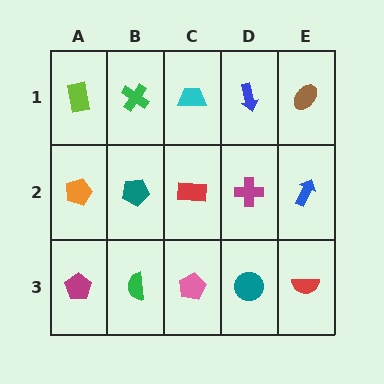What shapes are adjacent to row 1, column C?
A red rectangle (row 2, column C), a green cross (row 1, column B), a blue arrow (row 1, column D).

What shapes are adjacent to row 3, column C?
A red rectangle (row 2, column C), a green semicircle (row 3, column B), a teal circle (row 3, column D).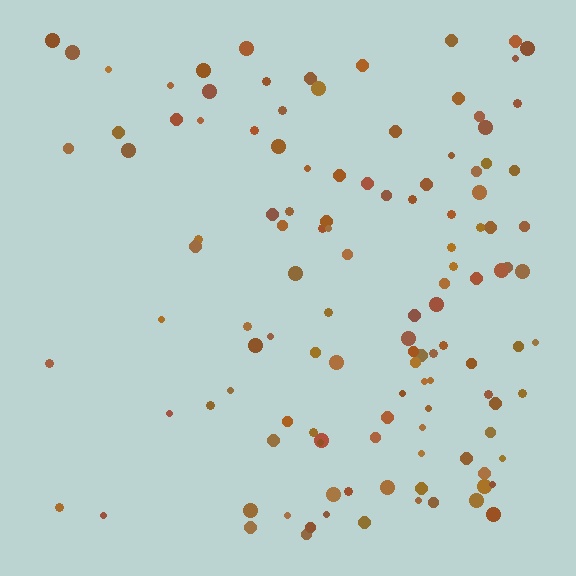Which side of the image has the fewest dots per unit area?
The left.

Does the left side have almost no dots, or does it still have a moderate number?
Still a moderate number, just noticeably fewer than the right.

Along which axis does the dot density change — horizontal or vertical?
Horizontal.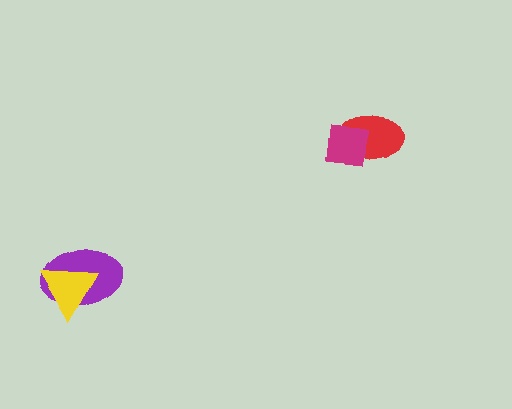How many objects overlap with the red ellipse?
1 object overlaps with the red ellipse.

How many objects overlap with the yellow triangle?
1 object overlaps with the yellow triangle.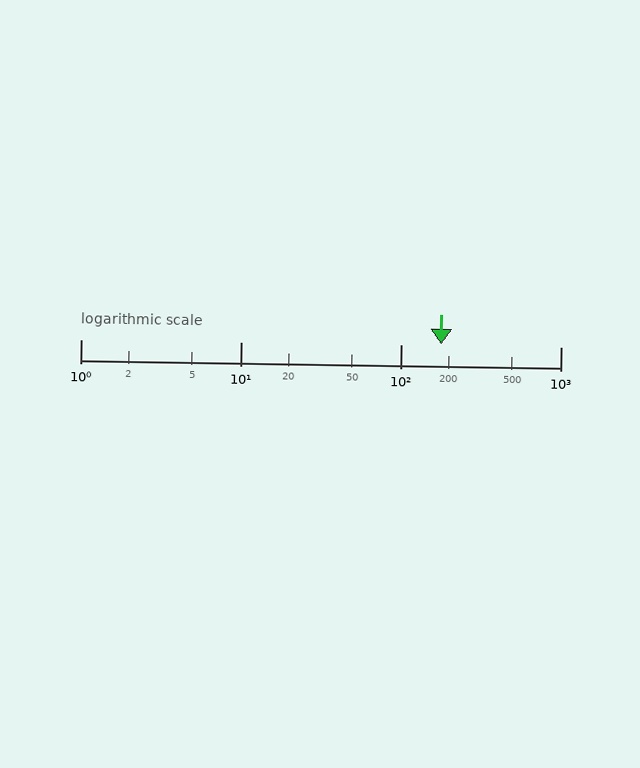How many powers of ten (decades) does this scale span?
The scale spans 3 decades, from 1 to 1000.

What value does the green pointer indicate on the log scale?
The pointer indicates approximately 180.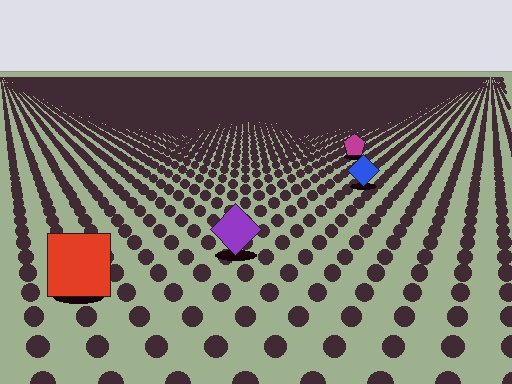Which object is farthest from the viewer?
The magenta pentagon is farthest from the viewer. It appears smaller and the ground texture around it is denser.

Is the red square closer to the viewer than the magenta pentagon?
Yes. The red square is closer — you can tell from the texture gradient: the ground texture is coarser near it.